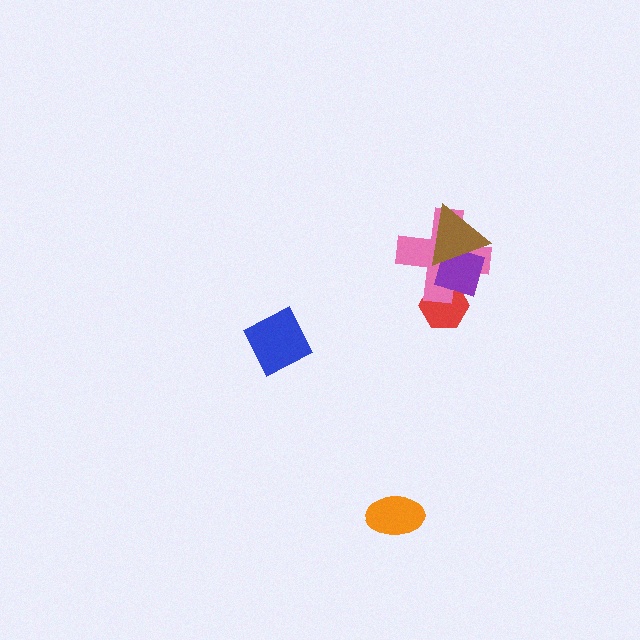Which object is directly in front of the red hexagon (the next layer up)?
The pink cross is directly in front of the red hexagon.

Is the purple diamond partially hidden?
Yes, it is partially covered by another shape.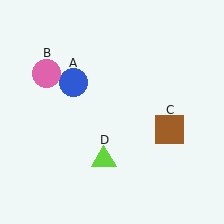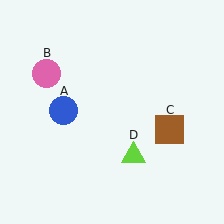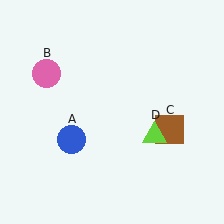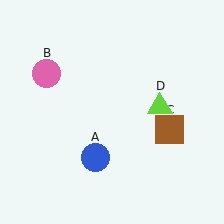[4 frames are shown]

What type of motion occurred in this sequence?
The blue circle (object A), lime triangle (object D) rotated counterclockwise around the center of the scene.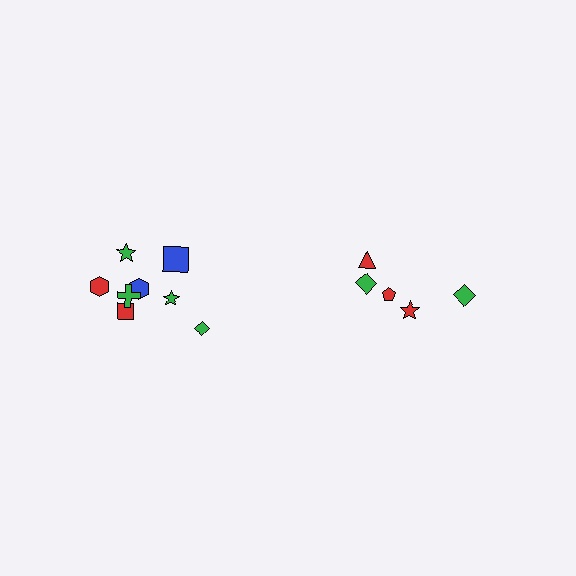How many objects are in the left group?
There are 8 objects.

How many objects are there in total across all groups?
There are 13 objects.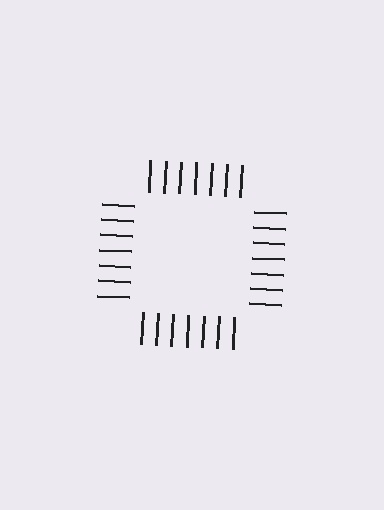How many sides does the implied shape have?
4 sides — the line-ends trace a square.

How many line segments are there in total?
28 — 7 along each of the 4 edges.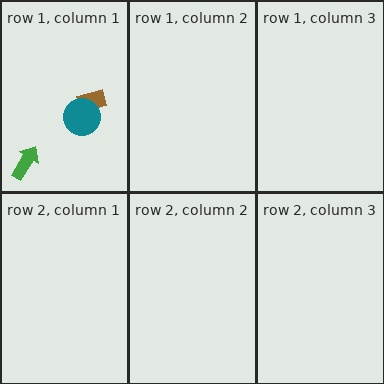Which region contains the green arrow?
The row 1, column 1 region.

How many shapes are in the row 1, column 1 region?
3.